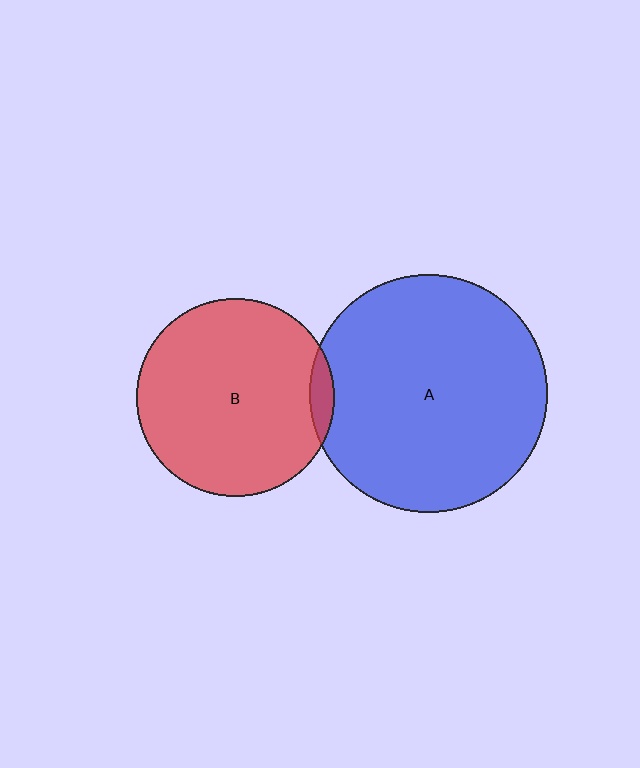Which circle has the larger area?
Circle A (blue).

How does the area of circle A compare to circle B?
Approximately 1.4 times.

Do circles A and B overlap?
Yes.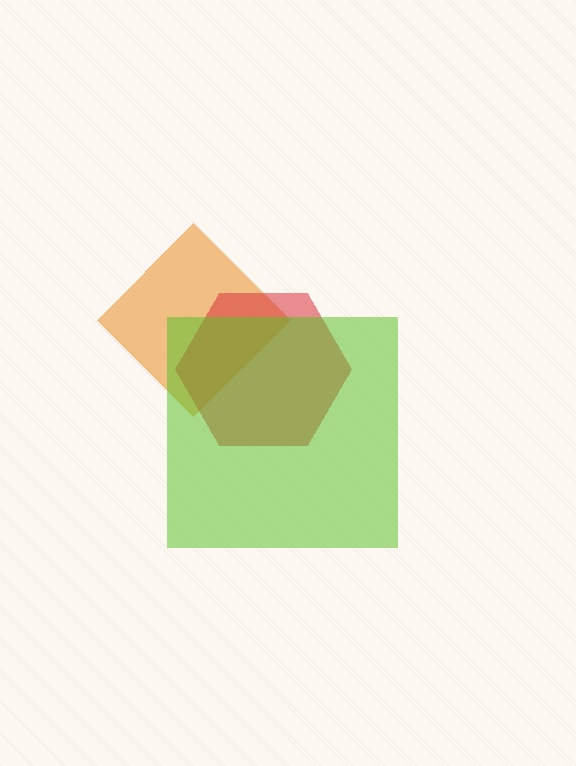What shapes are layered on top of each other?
The layered shapes are: an orange diamond, a red hexagon, a lime square.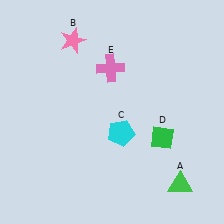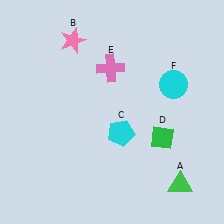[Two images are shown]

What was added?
A cyan circle (F) was added in Image 2.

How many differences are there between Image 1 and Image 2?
There is 1 difference between the two images.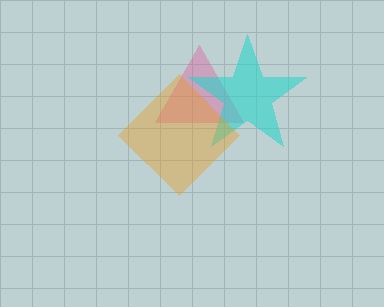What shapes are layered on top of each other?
The layered shapes are: a pink triangle, a cyan star, an orange diamond.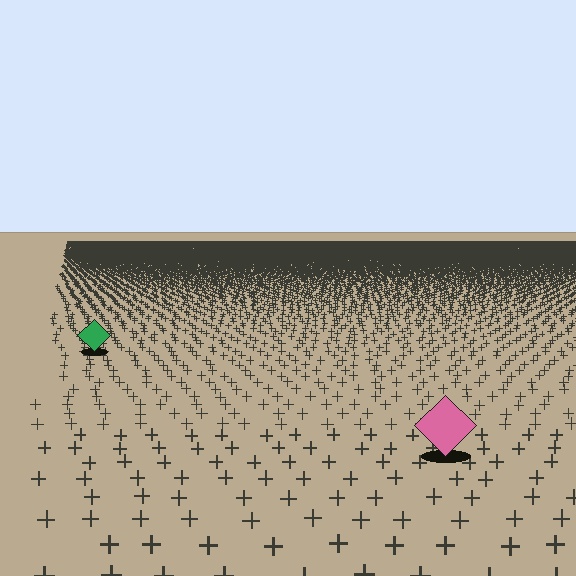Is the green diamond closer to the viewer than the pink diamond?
No. The pink diamond is closer — you can tell from the texture gradient: the ground texture is coarser near it.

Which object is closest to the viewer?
The pink diamond is closest. The texture marks near it are larger and more spread out.